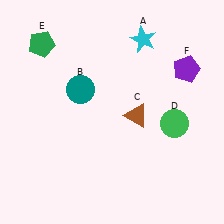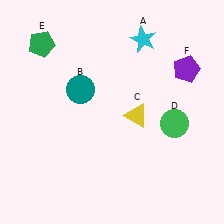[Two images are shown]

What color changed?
The triangle (C) changed from brown in Image 1 to yellow in Image 2.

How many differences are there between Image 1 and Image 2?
There is 1 difference between the two images.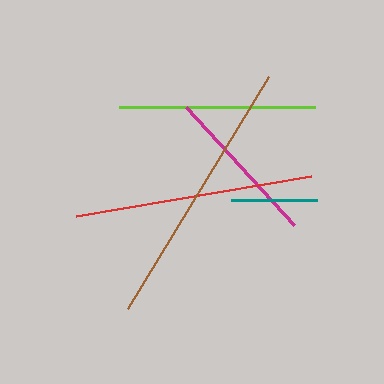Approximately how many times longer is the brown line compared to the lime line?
The brown line is approximately 1.4 times the length of the lime line.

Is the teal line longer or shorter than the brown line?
The brown line is longer than the teal line.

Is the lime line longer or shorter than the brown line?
The brown line is longer than the lime line.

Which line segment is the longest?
The brown line is the longest at approximately 272 pixels.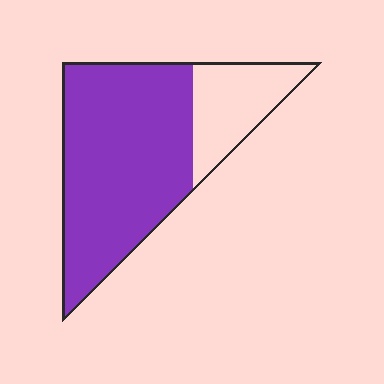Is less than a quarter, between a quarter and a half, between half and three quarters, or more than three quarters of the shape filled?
More than three quarters.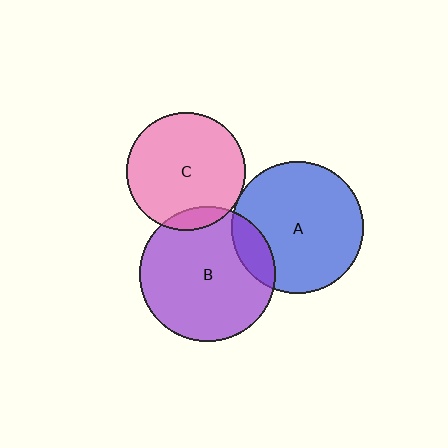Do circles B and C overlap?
Yes.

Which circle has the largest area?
Circle B (purple).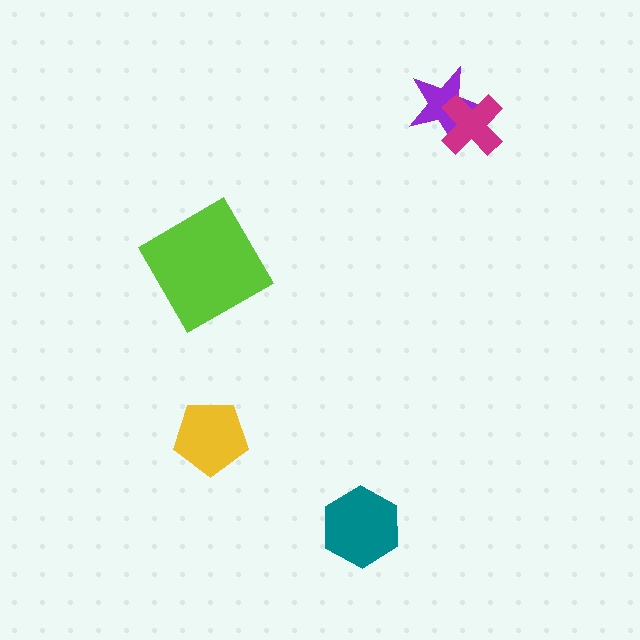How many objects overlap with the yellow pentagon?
0 objects overlap with the yellow pentagon.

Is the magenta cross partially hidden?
No, no other shape covers it.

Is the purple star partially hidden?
Yes, it is partially covered by another shape.